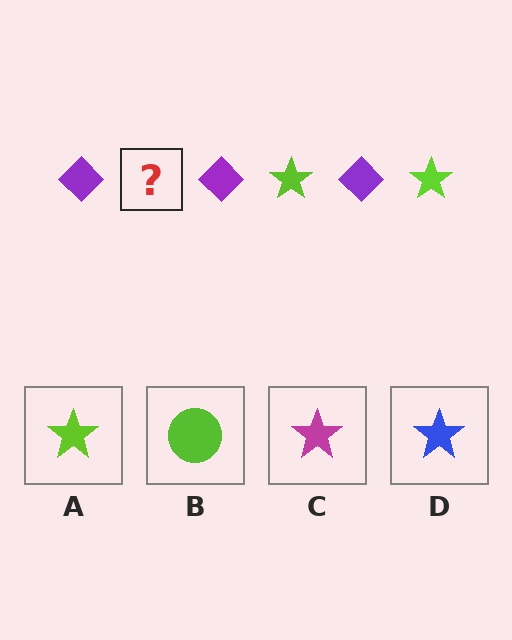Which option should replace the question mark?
Option A.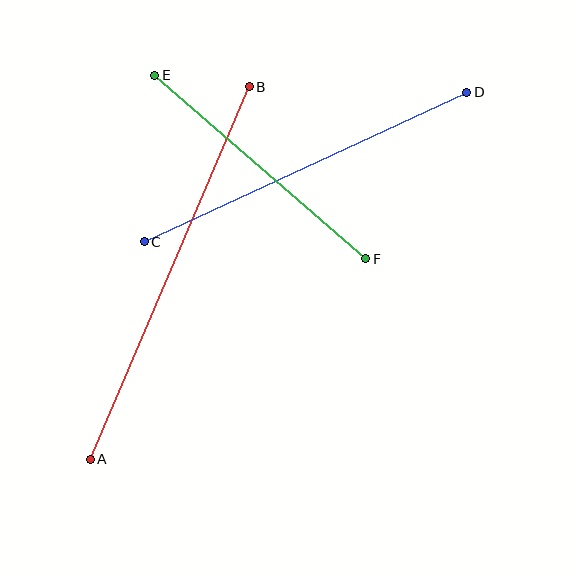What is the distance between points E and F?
The distance is approximately 280 pixels.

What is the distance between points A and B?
The distance is approximately 405 pixels.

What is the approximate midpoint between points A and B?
The midpoint is at approximately (170, 273) pixels.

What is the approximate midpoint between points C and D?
The midpoint is at approximately (306, 167) pixels.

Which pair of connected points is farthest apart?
Points A and B are farthest apart.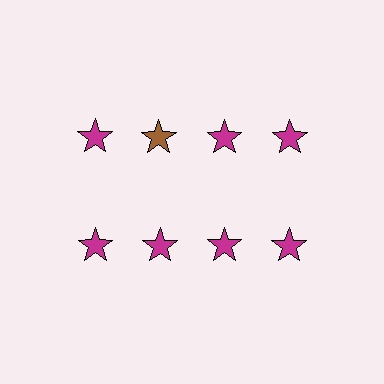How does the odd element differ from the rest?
It has a different color: brown instead of magenta.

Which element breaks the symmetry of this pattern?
The brown star in the top row, second from left column breaks the symmetry. All other shapes are magenta stars.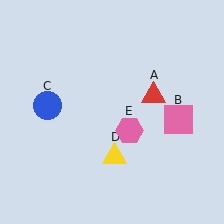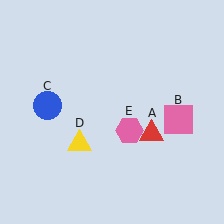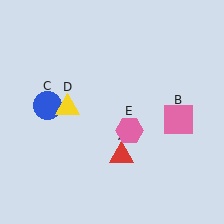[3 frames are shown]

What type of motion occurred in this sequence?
The red triangle (object A), yellow triangle (object D) rotated clockwise around the center of the scene.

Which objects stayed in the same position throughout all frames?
Pink square (object B) and blue circle (object C) and pink hexagon (object E) remained stationary.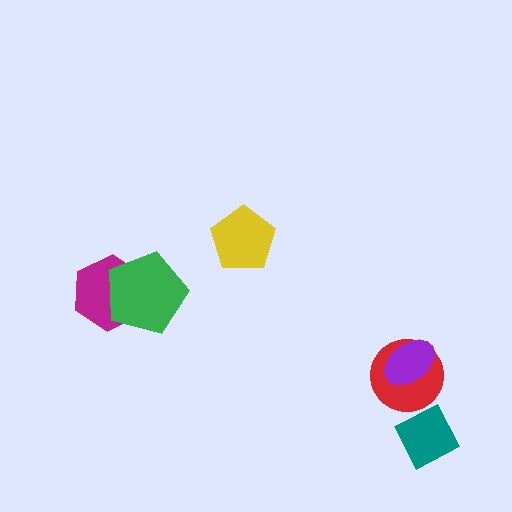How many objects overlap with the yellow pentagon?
0 objects overlap with the yellow pentagon.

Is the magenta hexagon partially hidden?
Yes, it is partially covered by another shape.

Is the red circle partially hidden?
Yes, it is partially covered by another shape.